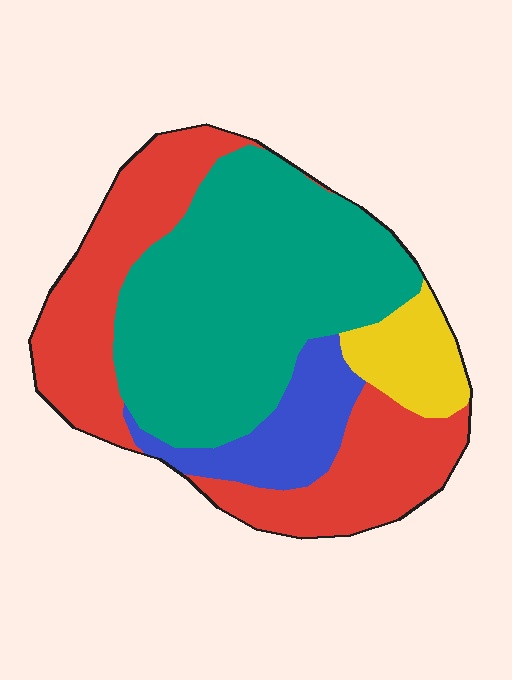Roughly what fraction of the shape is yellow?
Yellow takes up about one tenth (1/10) of the shape.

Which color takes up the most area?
Teal, at roughly 45%.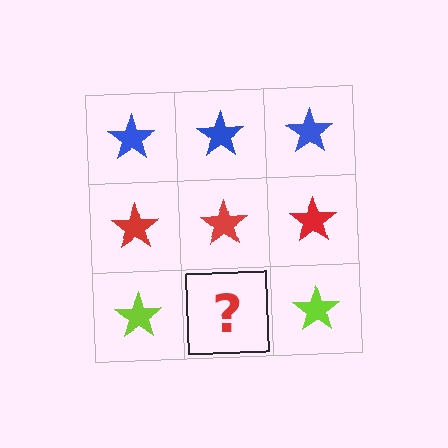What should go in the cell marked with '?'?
The missing cell should contain a lime star.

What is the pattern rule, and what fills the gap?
The rule is that each row has a consistent color. The gap should be filled with a lime star.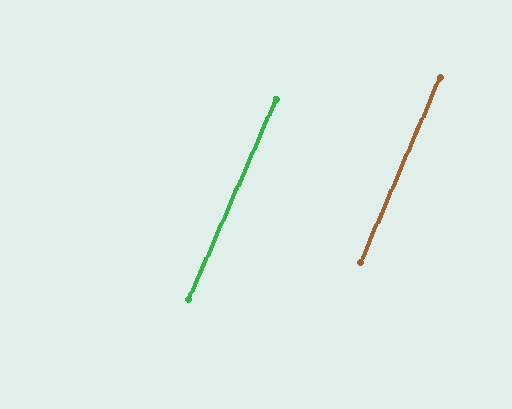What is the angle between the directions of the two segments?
Approximately 0 degrees.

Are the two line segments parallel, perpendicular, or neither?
Parallel — their directions differ by only 0.4°.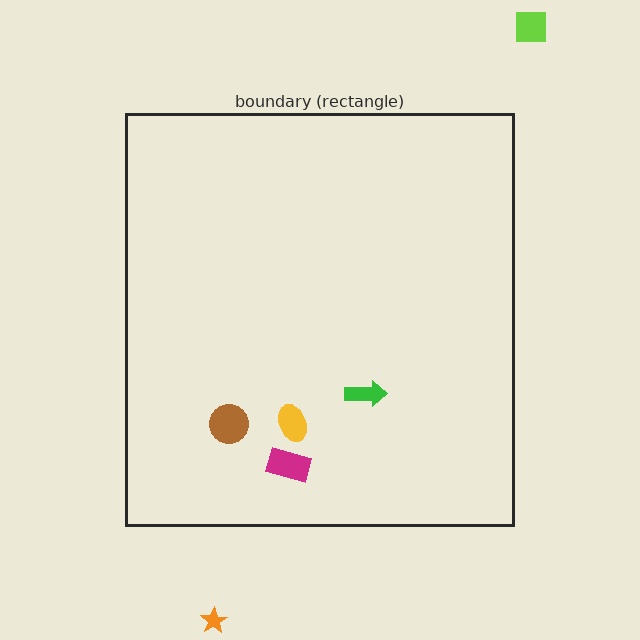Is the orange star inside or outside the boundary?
Outside.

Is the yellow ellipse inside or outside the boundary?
Inside.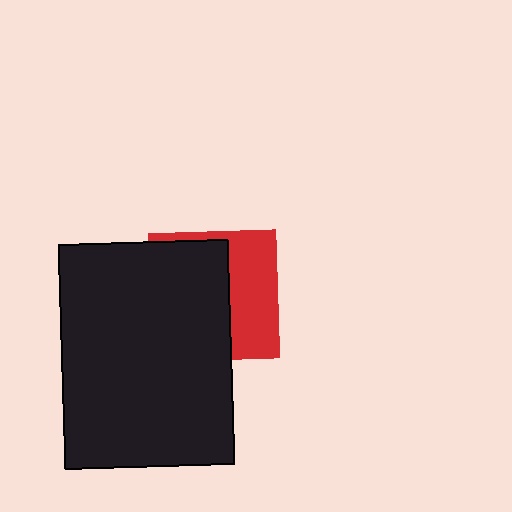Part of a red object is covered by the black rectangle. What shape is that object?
It is a square.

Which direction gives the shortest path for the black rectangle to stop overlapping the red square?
Moving left gives the shortest separation.